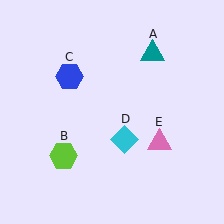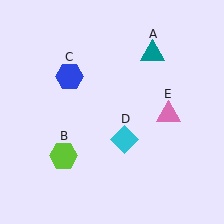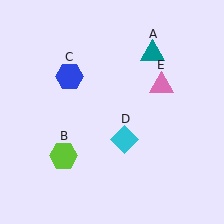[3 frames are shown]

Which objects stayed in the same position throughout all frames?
Teal triangle (object A) and lime hexagon (object B) and blue hexagon (object C) and cyan diamond (object D) remained stationary.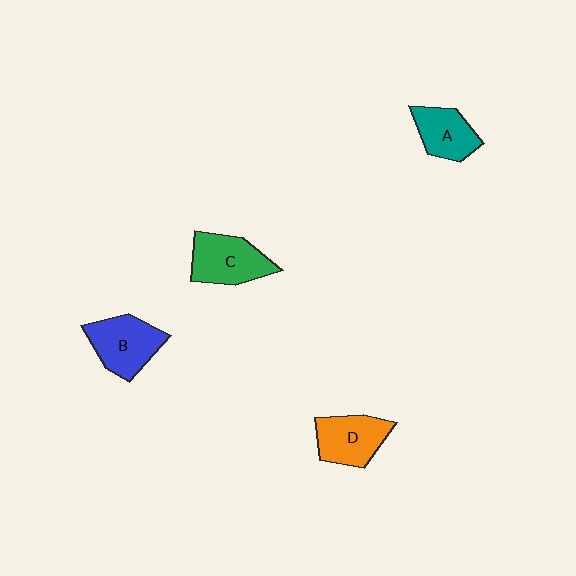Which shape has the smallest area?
Shape A (teal).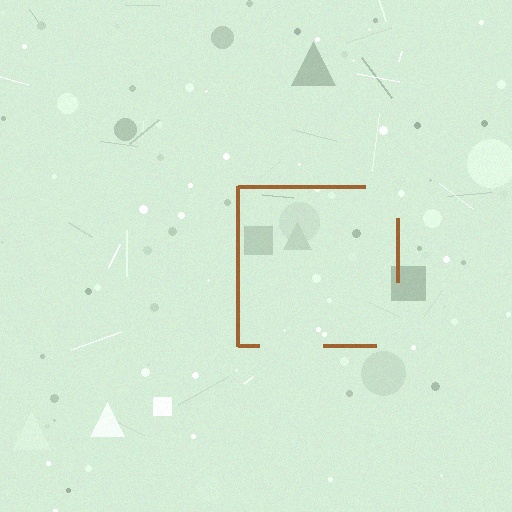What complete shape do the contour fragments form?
The contour fragments form a square.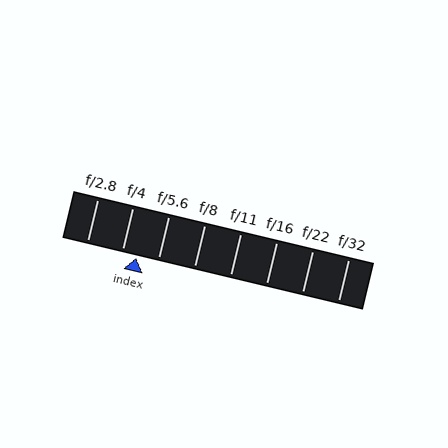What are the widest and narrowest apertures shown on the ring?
The widest aperture shown is f/2.8 and the narrowest is f/32.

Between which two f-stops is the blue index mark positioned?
The index mark is between f/4 and f/5.6.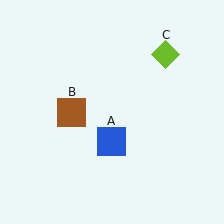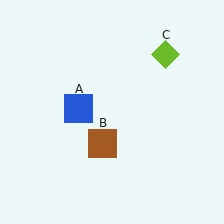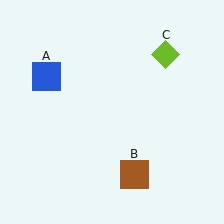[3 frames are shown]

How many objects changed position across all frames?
2 objects changed position: blue square (object A), brown square (object B).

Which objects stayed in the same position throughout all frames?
Lime diamond (object C) remained stationary.